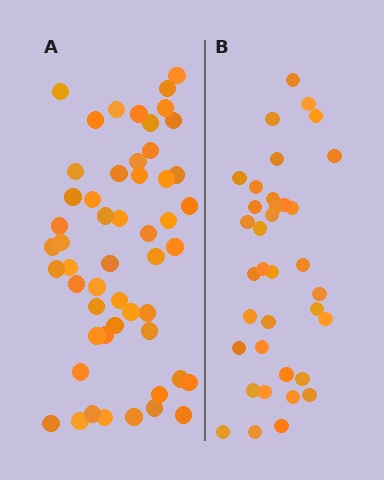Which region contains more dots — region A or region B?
Region A (the left region) has more dots.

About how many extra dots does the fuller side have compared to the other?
Region A has approximately 15 more dots than region B.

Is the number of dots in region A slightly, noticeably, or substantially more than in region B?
Region A has noticeably more, but not dramatically so. The ratio is roughly 1.4 to 1.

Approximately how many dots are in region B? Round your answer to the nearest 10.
About 40 dots. (The exact count is 36, which rounds to 40.)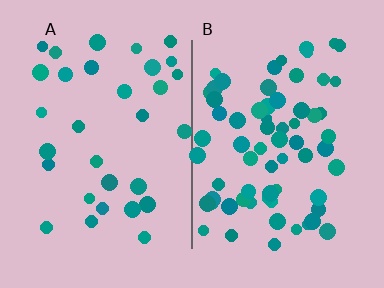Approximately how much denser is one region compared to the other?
Approximately 2.1× — region B over region A.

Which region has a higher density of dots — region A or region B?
B (the right).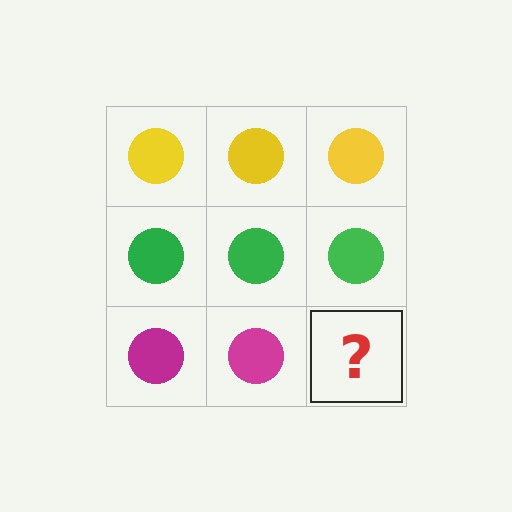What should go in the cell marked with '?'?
The missing cell should contain a magenta circle.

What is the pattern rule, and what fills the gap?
The rule is that each row has a consistent color. The gap should be filled with a magenta circle.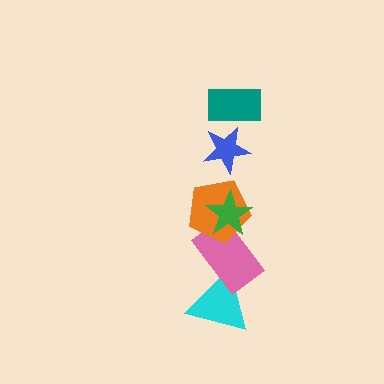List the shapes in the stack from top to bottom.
From top to bottom: the teal rectangle, the blue star, the green star, the orange pentagon, the pink rectangle, the cyan triangle.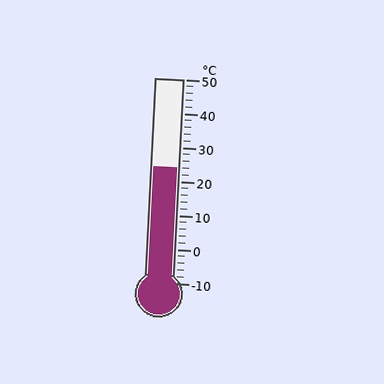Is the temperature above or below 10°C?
The temperature is above 10°C.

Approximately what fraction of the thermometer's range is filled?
The thermometer is filled to approximately 55% of its range.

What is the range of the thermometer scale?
The thermometer scale ranges from -10°C to 50°C.